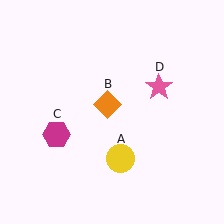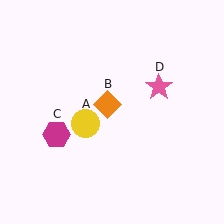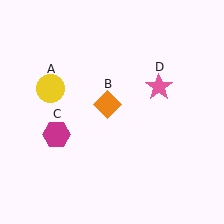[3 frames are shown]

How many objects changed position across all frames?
1 object changed position: yellow circle (object A).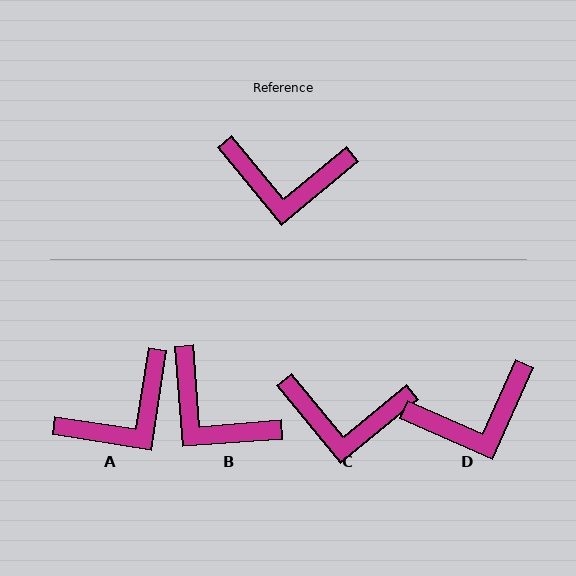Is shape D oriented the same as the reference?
No, it is off by about 27 degrees.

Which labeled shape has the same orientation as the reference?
C.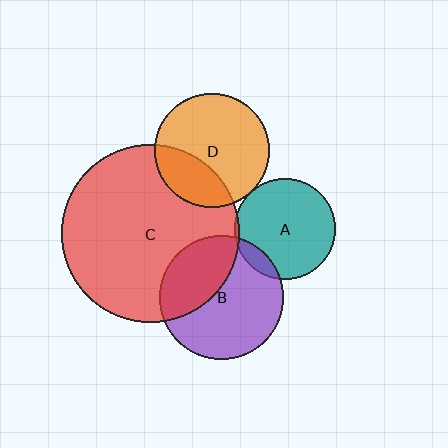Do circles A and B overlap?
Yes.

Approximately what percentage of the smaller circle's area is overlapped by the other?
Approximately 10%.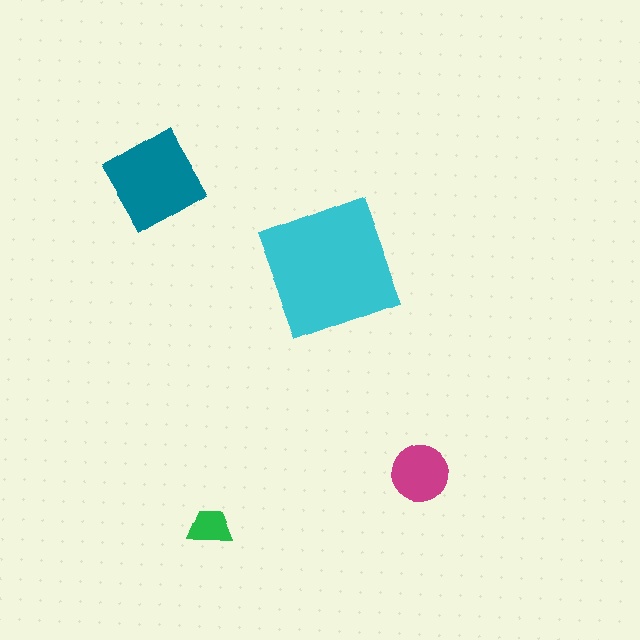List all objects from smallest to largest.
The green trapezoid, the magenta circle, the teal diamond, the cyan square.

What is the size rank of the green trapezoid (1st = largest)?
4th.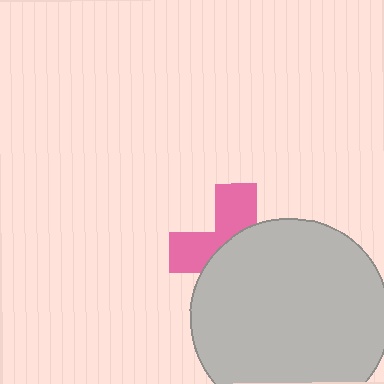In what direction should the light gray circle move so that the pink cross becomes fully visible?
The light gray circle should move toward the lower-right. That is the shortest direction to clear the overlap and leave the pink cross fully visible.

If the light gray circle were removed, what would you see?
You would see the complete pink cross.